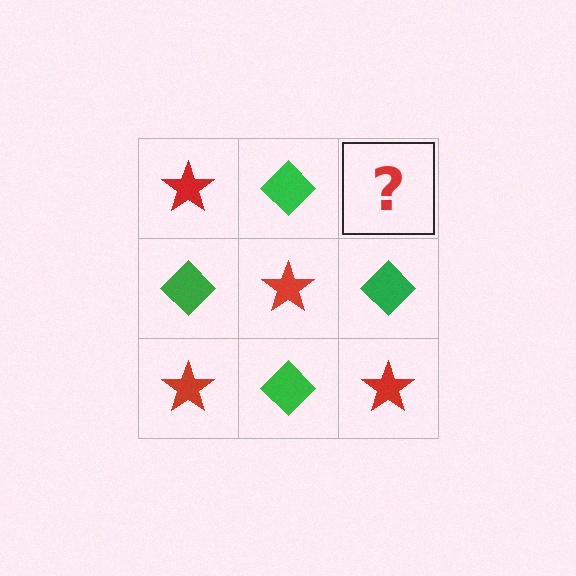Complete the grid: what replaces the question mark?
The question mark should be replaced with a red star.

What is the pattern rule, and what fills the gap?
The rule is that it alternates red star and green diamond in a checkerboard pattern. The gap should be filled with a red star.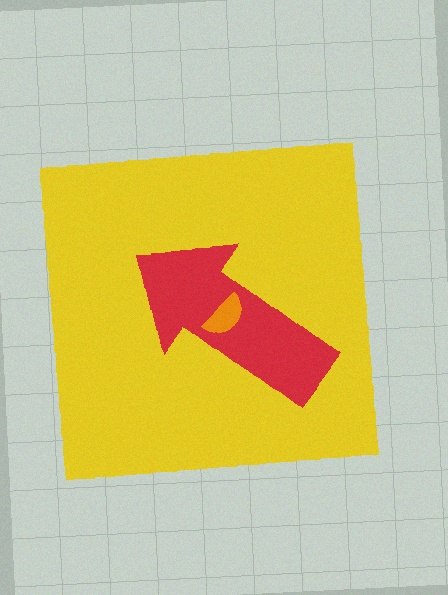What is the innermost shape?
The orange semicircle.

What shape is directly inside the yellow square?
The red arrow.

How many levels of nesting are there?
3.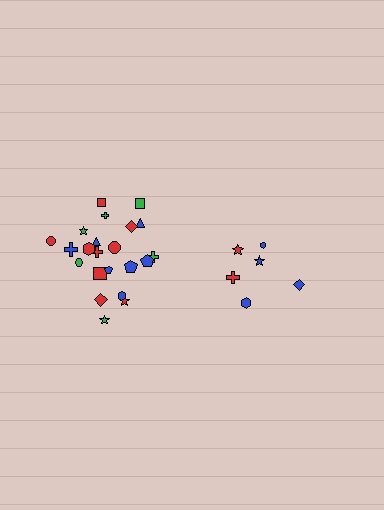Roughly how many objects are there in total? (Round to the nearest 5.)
Roughly 30 objects in total.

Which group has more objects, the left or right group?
The left group.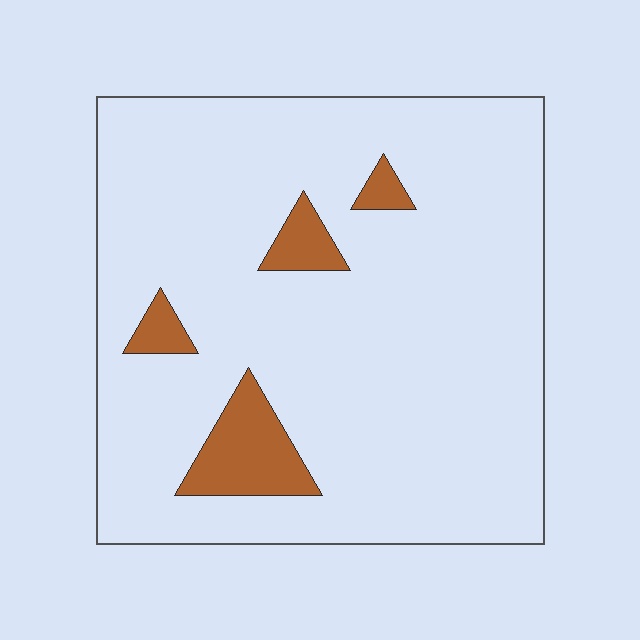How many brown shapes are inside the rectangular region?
4.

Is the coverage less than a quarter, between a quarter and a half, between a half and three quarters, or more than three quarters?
Less than a quarter.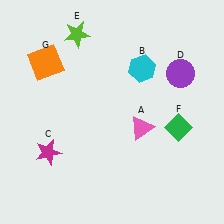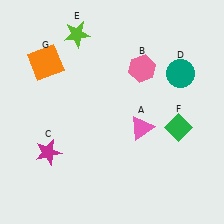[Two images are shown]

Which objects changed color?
B changed from cyan to pink. D changed from purple to teal.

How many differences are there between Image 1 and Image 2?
There are 2 differences between the two images.